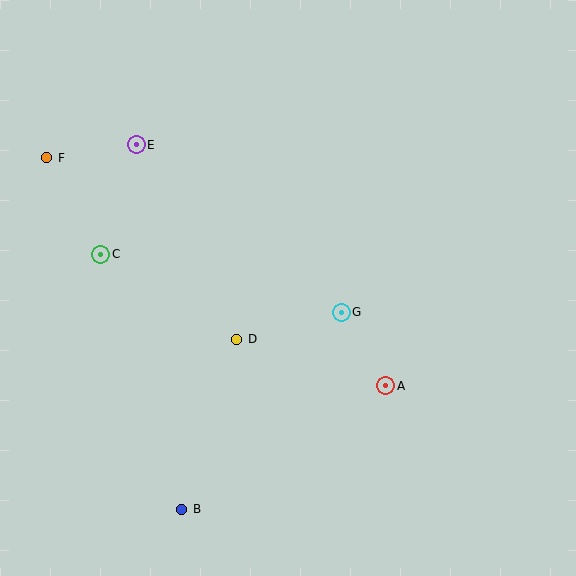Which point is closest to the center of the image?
Point G at (341, 312) is closest to the center.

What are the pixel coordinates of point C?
Point C is at (101, 254).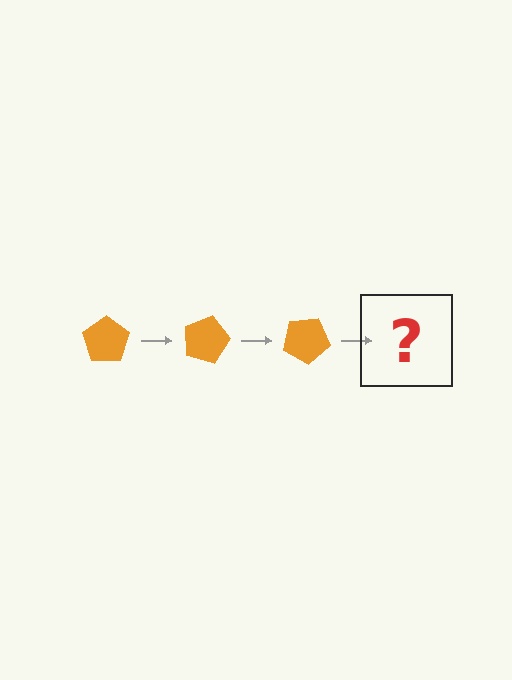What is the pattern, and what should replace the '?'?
The pattern is that the pentagon rotates 15 degrees each step. The '?' should be an orange pentagon rotated 45 degrees.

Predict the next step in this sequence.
The next step is an orange pentagon rotated 45 degrees.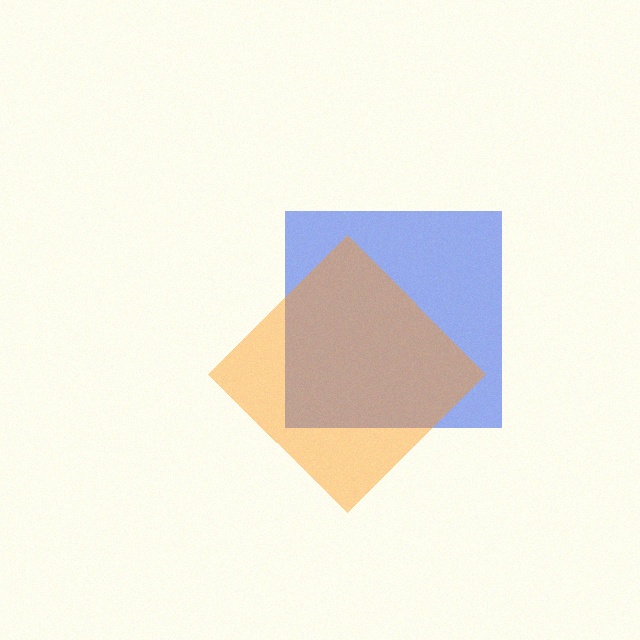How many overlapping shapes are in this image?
There are 2 overlapping shapes in the image.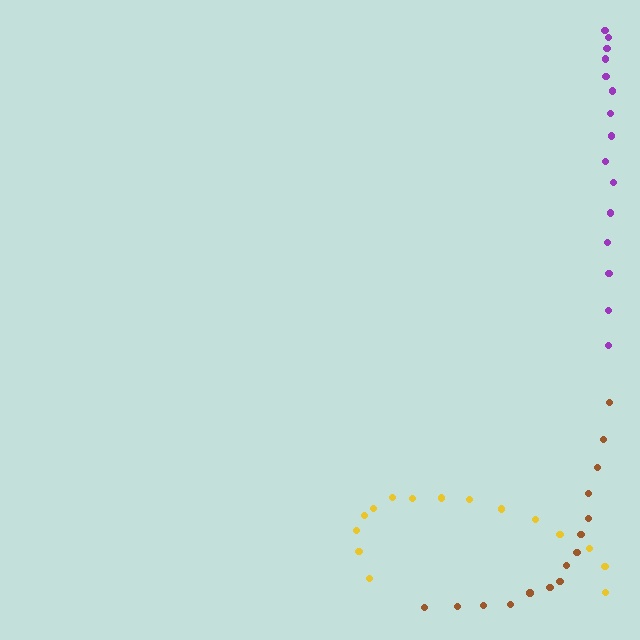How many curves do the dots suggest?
There are 3 distinct paths.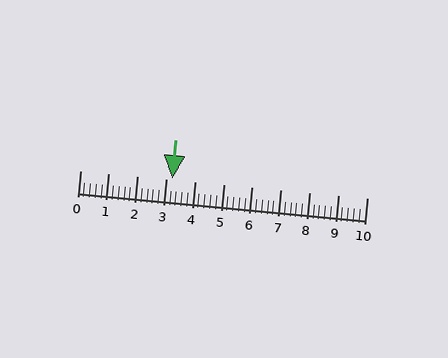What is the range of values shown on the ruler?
The ruler shows values from 0 to 10.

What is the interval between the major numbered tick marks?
The major tick marks are spaced 1 units apart.